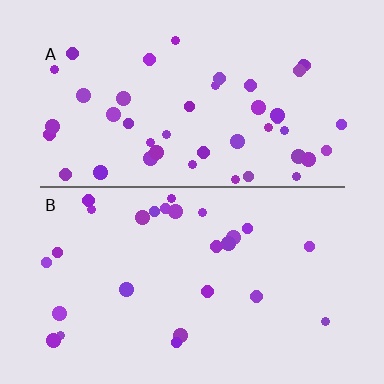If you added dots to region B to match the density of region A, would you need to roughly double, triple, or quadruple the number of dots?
Approximately double.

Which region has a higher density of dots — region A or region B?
A (the top).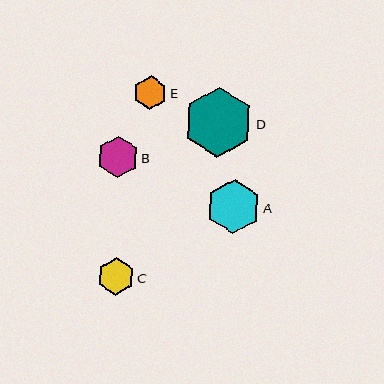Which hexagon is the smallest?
Hexagon E is the smallest with a size of approximately 33 pixels.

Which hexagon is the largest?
Hexagon D is the largest with a size of approximately 70 pixels.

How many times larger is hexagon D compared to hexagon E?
Hexagon D is approximately 2.1 times the size of hexagon E.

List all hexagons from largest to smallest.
From largest to smallest: D, A, B, C, E.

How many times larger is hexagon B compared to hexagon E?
Hexagon B is approximately 1.2 times the size of hexagon E.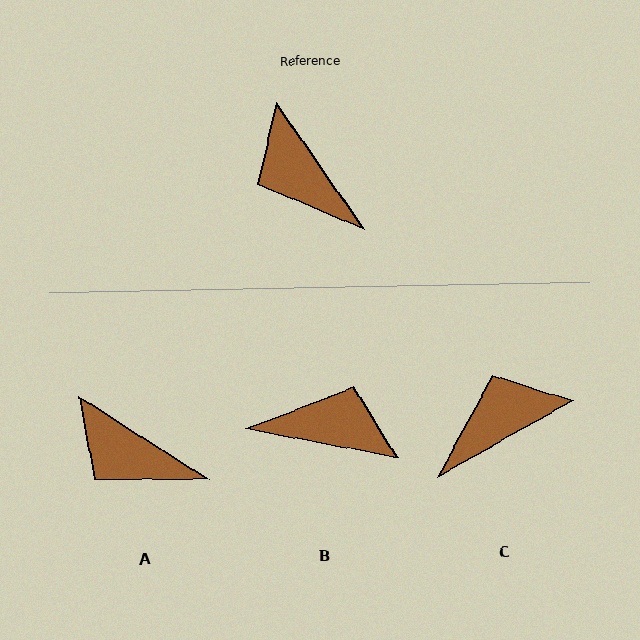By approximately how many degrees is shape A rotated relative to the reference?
Approximately 23 degrees counter-clockwise.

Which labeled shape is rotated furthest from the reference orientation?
B, about 136 degrees away.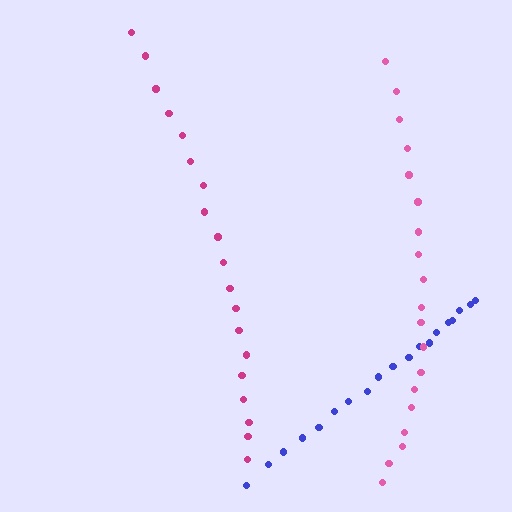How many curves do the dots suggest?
There are 3 distinct paths.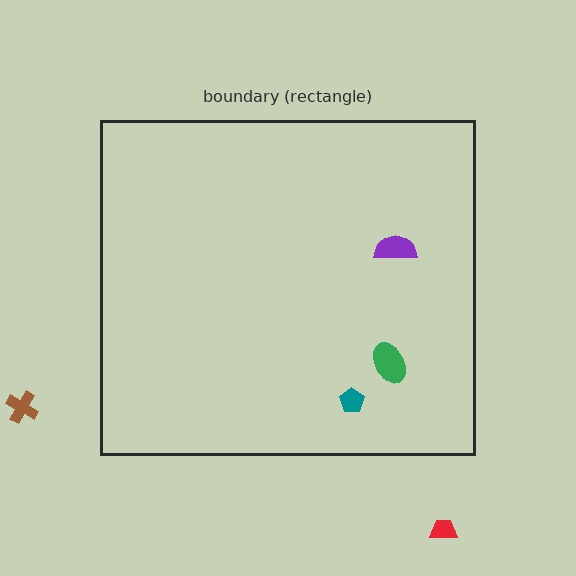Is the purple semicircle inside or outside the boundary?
Inside.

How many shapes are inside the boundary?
3 inside, 2 outside.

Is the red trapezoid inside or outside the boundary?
Outside.